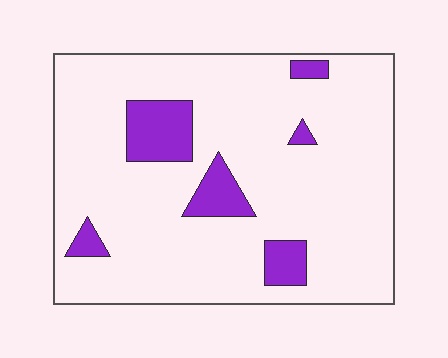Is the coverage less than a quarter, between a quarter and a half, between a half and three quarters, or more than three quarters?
Less than a quarter.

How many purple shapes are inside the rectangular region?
6.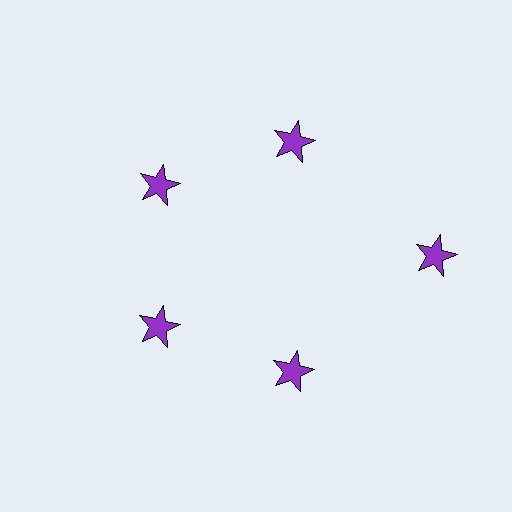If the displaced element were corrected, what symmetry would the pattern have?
It would have 5-fold rotational symmetry — the pattern would map onto itself every 72 degrees.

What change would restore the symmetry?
The symmetry would be restored by moving it inward, back onto the ring so that all 5 stars sit at equal angles and equal distance from the center.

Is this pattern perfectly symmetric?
No. The 5 purple stars are arranged in a ring, but one element near the 3 o'clock position is pushed outward from the center, breaking the 5-fold rotational symmetry.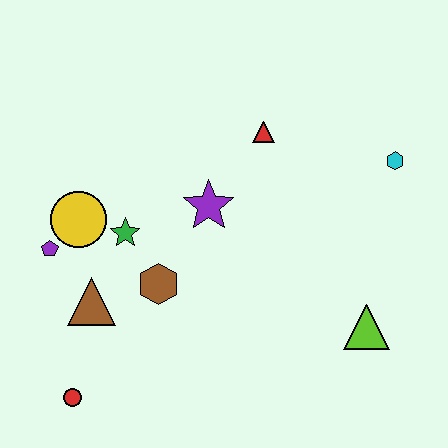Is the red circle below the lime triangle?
Yes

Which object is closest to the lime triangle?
The cyan hexagon is closest to the lime triangle.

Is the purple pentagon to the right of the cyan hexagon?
No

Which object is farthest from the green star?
The cyan hexagon is farthest from the green star.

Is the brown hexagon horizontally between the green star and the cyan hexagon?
Yes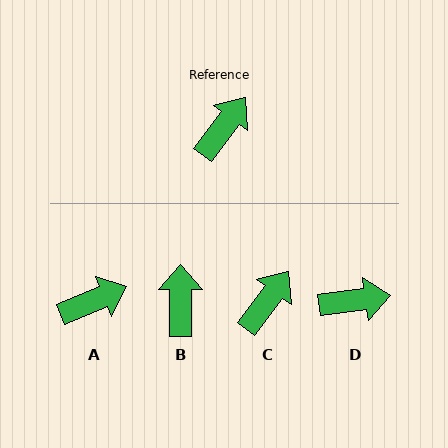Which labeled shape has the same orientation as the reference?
C.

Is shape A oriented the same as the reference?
No, it is off by about 30 degrees.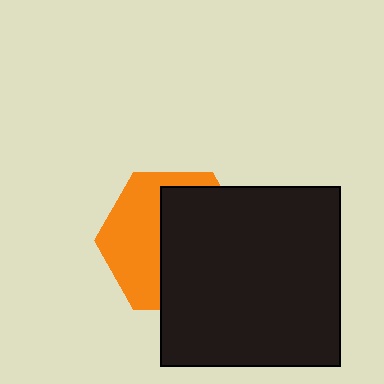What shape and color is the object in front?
The object in front is a black square.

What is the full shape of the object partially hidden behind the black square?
The partially hidden object is an orange hexagon.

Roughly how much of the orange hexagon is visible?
A small part of it is visible (roughly 43%).